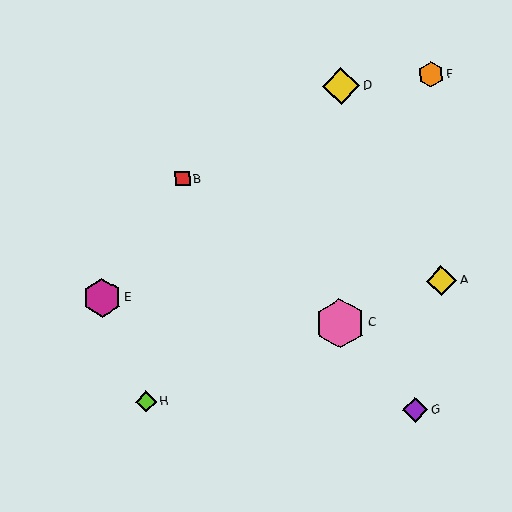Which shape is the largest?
The pink hexagon (labeled C) is the largest.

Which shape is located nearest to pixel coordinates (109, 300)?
The magenta hexagon (labeled E) at (102, 298) is nearest to that location.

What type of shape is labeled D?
Shape D is a yellow diamond.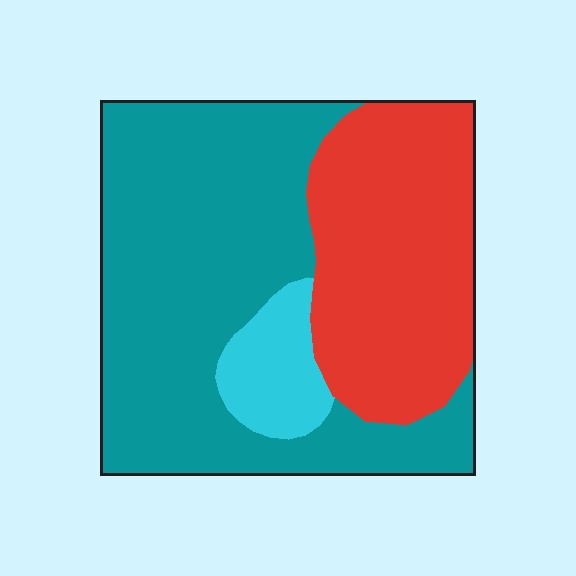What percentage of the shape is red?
Red covers around 35% of the shape.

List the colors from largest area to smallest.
From largest to smallest: teal, red, cyan.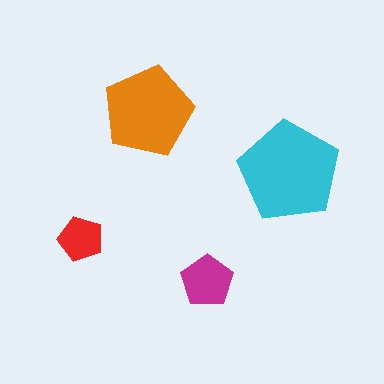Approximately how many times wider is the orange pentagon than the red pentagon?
About 2 times wider.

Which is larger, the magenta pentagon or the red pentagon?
The magenta one.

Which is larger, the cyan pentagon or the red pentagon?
The cyan one.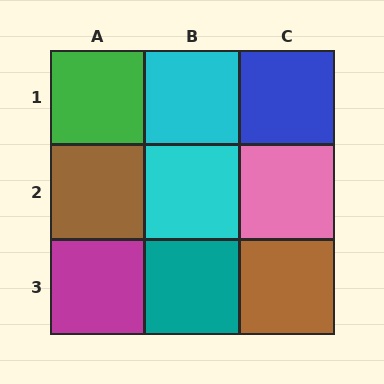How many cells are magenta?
1 cell is magenta.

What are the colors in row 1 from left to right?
Green, cyan, blue.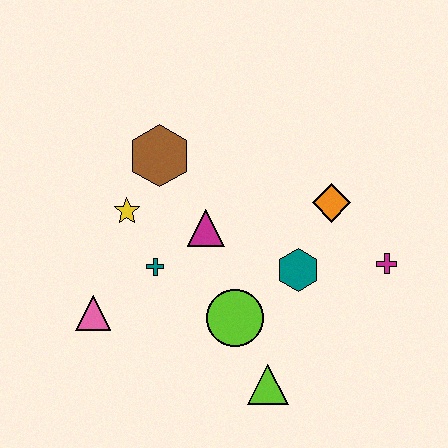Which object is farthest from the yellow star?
The magenta cross is farthest from the yellow star.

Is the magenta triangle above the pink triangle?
Yes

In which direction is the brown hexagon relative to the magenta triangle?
The brown hexagon is above the magenta triangle.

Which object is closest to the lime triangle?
The lime circle is closest to the lime triangle.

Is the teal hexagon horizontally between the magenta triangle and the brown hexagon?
No